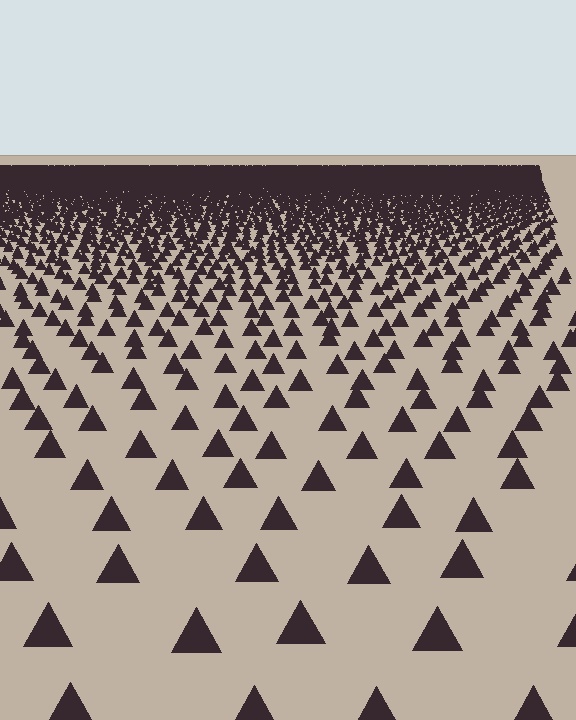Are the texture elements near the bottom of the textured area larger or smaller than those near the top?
Larger. Near the bottom, elements are closer to the viewer and appear at a bigger on-screen size.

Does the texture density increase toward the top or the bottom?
Density increases toward the top.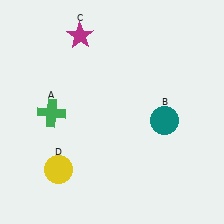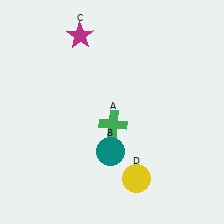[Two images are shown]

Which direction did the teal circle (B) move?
The teal circle (B) moved left.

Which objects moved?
The objects that moved are: the green cross (A), the teal circle (B), the yellow circle (D).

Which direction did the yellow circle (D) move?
The yellow circle (D) moved right.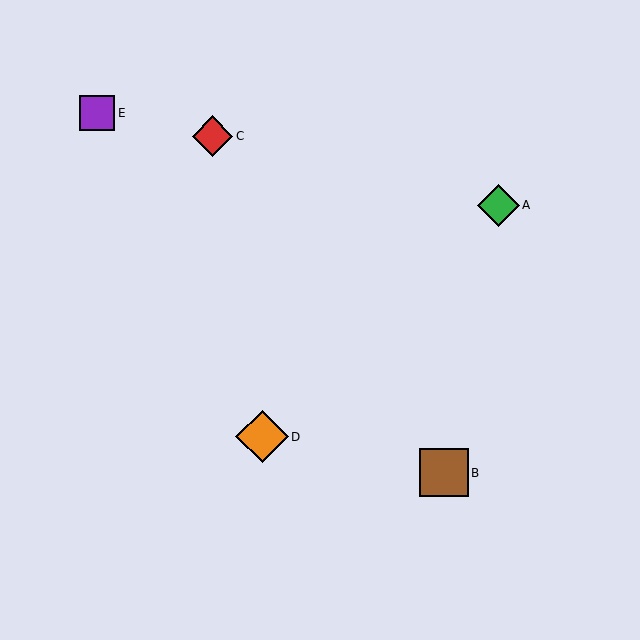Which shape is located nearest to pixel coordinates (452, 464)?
The brown square (labeled B) at (444, 473) is nearest to that location.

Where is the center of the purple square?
The center of the purple square is at (97, 113).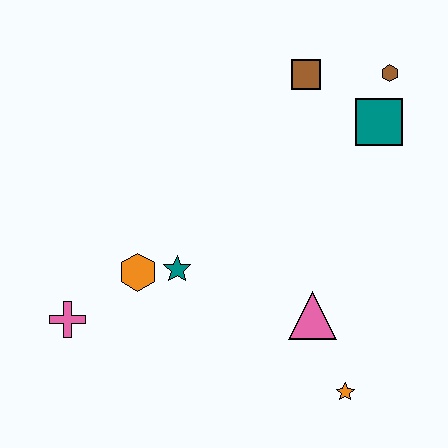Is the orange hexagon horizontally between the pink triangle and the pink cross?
Yes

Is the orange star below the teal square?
Yes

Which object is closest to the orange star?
The pink triangle is closest to the orange star.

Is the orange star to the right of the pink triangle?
Yes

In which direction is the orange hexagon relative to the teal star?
The orange hexagon is to the left of the teal star.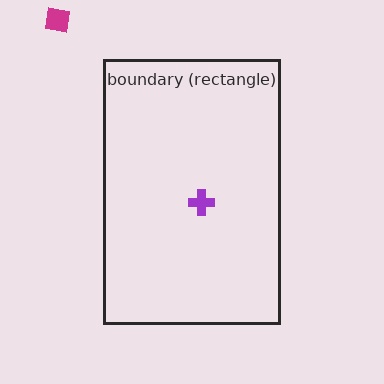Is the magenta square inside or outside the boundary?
Outside.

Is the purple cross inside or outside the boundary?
Inside.